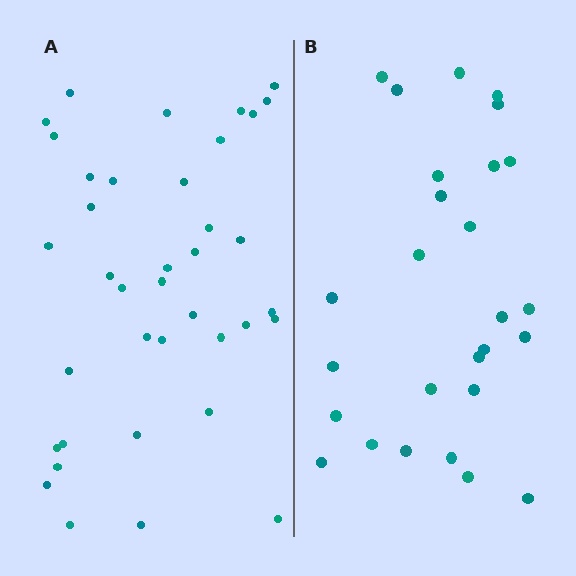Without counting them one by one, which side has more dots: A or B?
Region A (the left region) has more dots.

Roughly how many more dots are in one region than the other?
Region A has roughly 12 or so more dots than region B.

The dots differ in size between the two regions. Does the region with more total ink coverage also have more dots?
No. Region B has more total ink coverage because its dots are larger, but region A actually contains more individual dots. Total area can be misleading — the number of items is what matters here.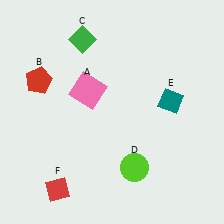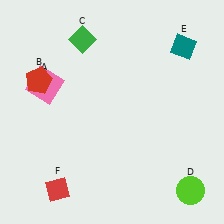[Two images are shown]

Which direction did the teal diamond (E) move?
The teal diamond (E) moved up.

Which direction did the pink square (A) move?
The pink square (A) moved left.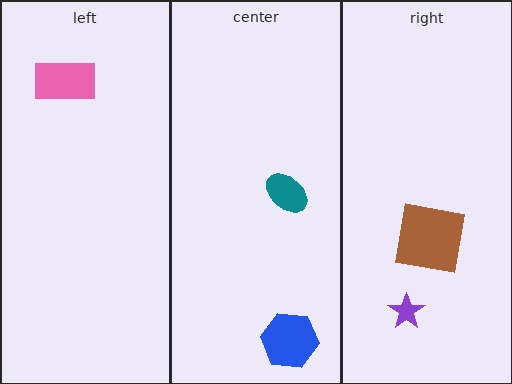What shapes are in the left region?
The pink rectangle.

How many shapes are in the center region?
2.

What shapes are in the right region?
The brown square, the purple star.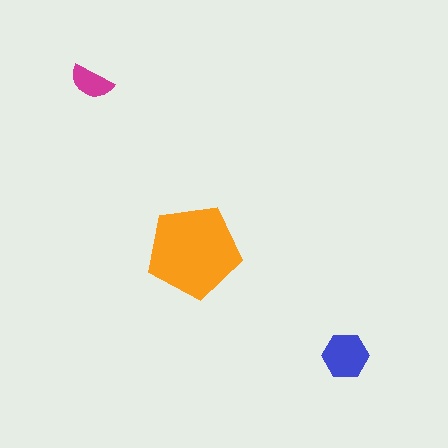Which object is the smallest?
The magenta semicircle.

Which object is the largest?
The orange pentagon.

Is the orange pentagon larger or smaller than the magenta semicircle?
Larger.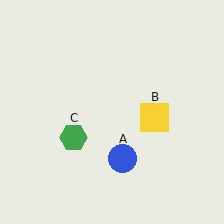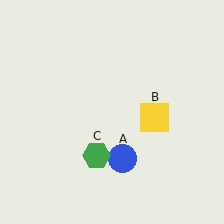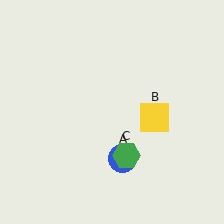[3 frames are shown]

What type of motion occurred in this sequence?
The green hexagon (object C) rotated counterclockwise around the center of the scene.